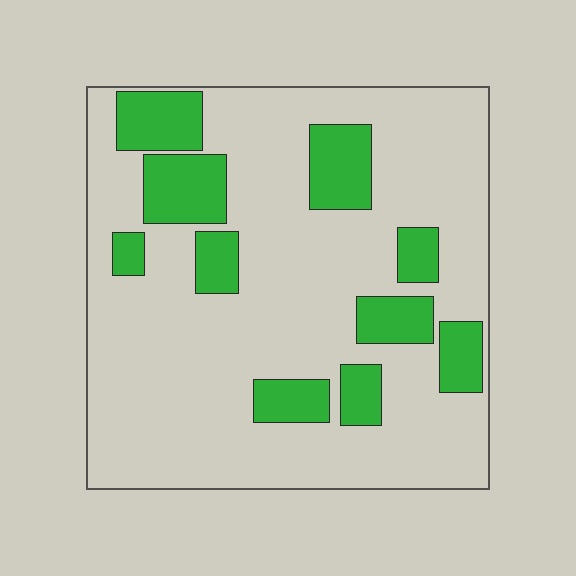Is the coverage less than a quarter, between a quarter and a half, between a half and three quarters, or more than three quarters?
Less than a quarter.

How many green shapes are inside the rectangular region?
10.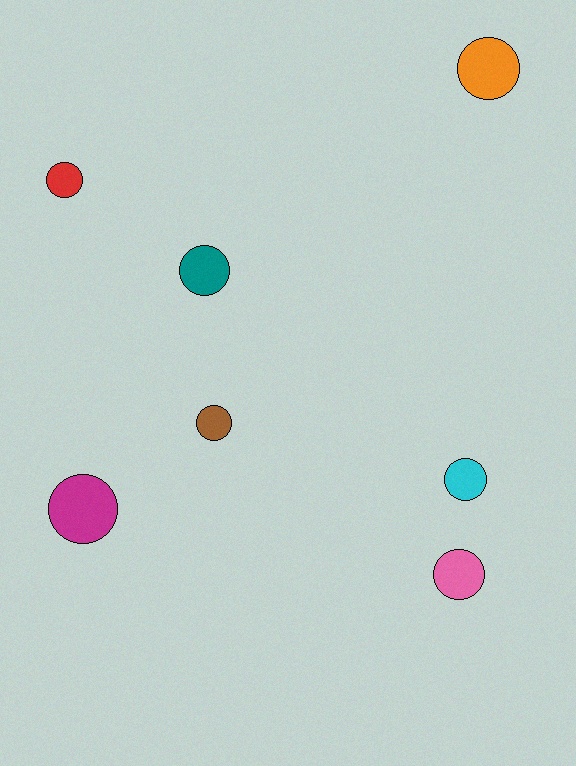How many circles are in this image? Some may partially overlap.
There are 7 circles.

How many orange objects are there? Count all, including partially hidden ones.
There is 1 orange object.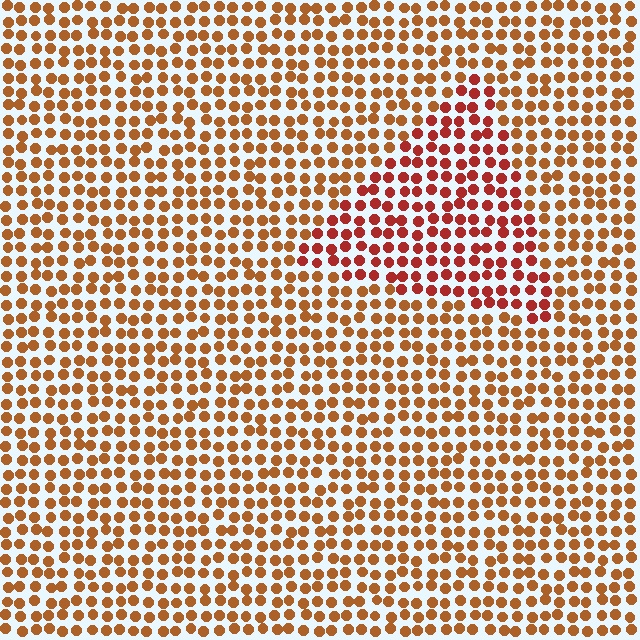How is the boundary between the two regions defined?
The boundary is defined purely by a slight shift in hue (about 26 degrees). Spacing, size, and orientation are identical on both sides.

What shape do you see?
I see a triangle.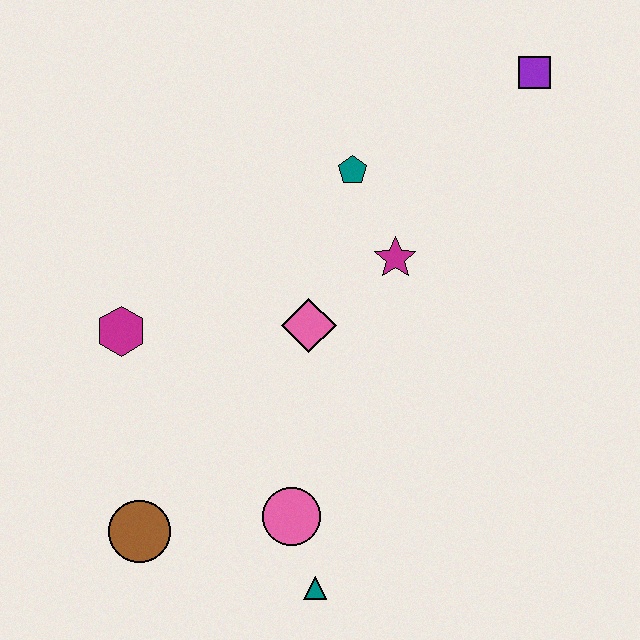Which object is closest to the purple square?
The teal pentagon is closest to the purple square.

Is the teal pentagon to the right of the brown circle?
Yes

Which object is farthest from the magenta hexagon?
The purple square is farthest from the magenta hexagon.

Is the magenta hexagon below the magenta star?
Yes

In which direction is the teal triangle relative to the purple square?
The teal triangle is below the purple square.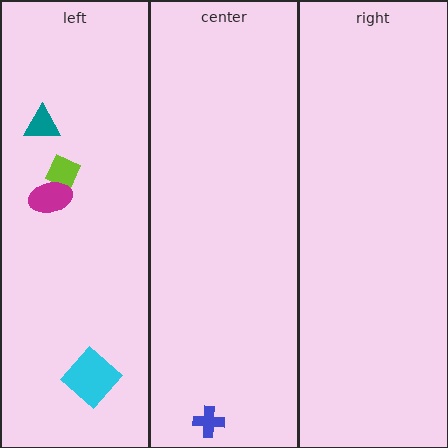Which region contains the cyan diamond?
The left region.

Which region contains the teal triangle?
The left region.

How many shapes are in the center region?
1.